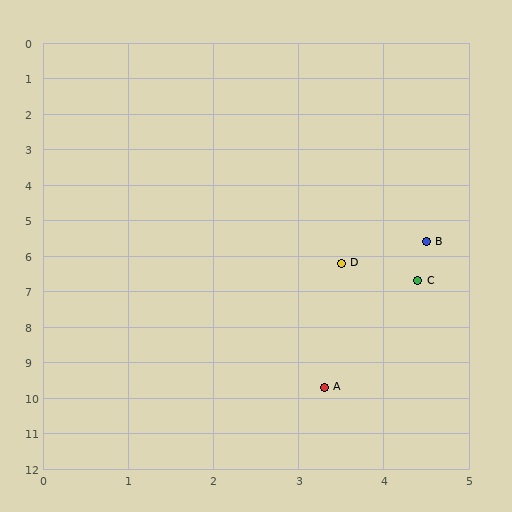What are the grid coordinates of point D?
Point D is at approximately (3.5, 6.2).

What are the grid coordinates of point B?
Point B is at approximately (4.5, 5.6).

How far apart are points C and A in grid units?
Points C and A are about 3.2 grid units apart.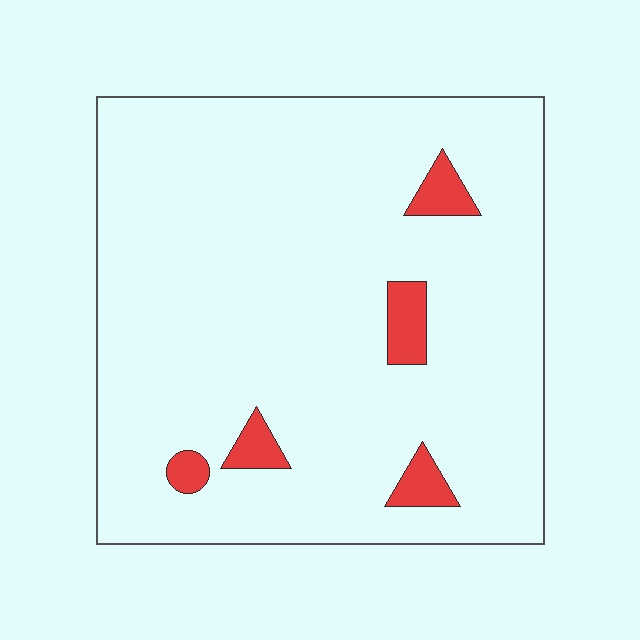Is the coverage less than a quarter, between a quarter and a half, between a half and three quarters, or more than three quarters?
Less than a quarter.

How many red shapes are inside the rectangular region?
5.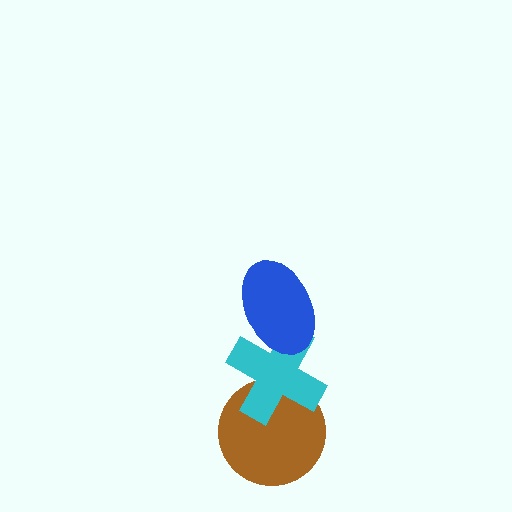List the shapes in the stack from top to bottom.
From top to bottom: the blue ellipse, the cyan cross, the brown circle.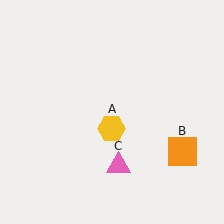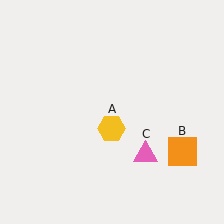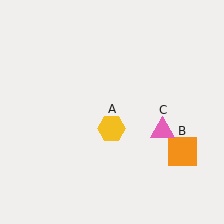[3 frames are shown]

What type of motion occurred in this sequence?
The pink triangle (object C) rotated counterclockwise around the center of the scene.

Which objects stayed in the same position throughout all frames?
Yellow hexagon (object A) and orange square (object B) remained stationary.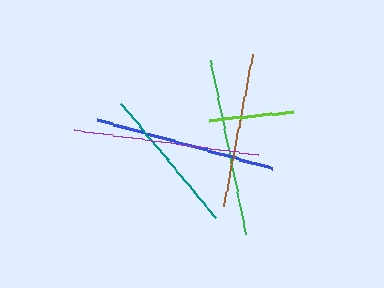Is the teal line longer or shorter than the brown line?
The brown line is longer than the teal line.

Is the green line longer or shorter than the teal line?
The green line is longer than the teal line.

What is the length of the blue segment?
The blue segment is approximately 183 pixels long.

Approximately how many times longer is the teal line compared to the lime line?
The teal line is approximately 1.8 times the length of the lime line.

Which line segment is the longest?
The purple line is the longest at approximately 185 pixels.